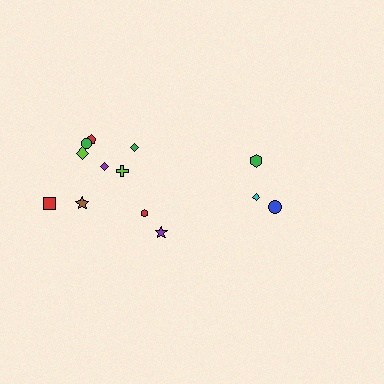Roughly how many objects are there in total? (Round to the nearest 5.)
Roughly 15 objects in total.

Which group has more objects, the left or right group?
The left group.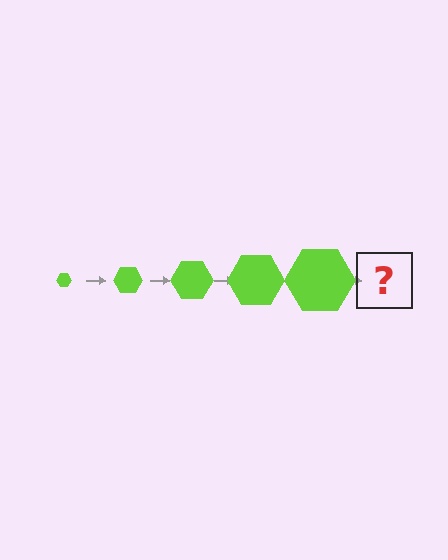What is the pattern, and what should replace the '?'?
The pattern is that the hexagon gets progressively larger each step. The '?' should be a lime hexagon, larger than the previous one.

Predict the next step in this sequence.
The next step is a lime hexagon, larger than the previous one.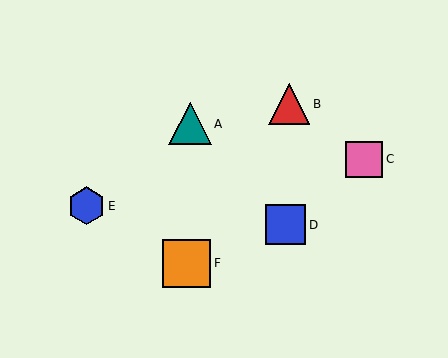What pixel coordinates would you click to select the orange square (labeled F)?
Click at (187, 263) to select the orange square F.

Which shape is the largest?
The orange square (labeled F) is the largest.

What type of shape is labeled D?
Shape D is a blue square.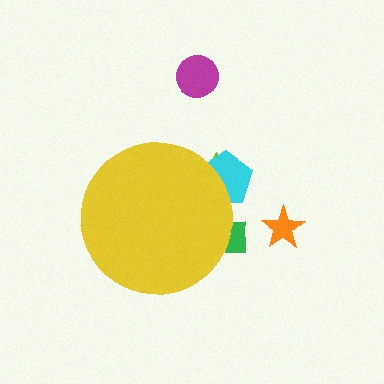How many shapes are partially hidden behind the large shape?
3 shapes are partially hidden.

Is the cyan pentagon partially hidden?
Yes, the cyan pentagon is partially hidden behind the yellow circle.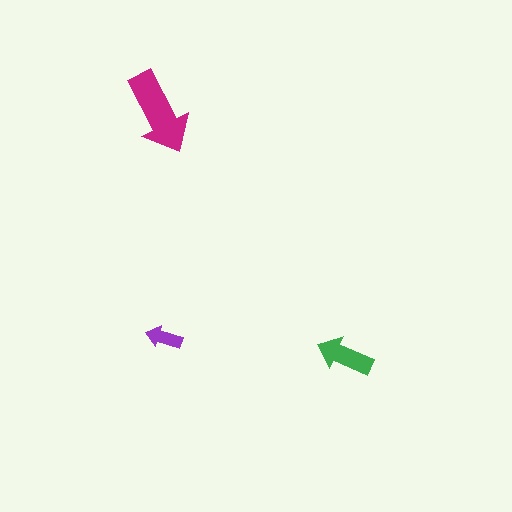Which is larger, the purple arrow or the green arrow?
The green one.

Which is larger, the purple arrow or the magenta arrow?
The magenta one.